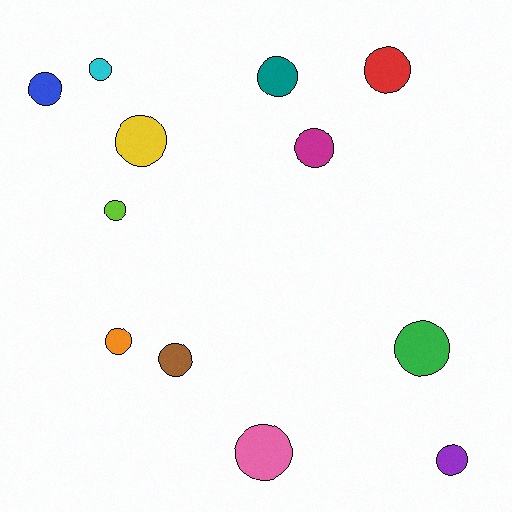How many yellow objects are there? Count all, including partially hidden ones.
There is 1 yellow object.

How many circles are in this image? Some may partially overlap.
There are 12 circles.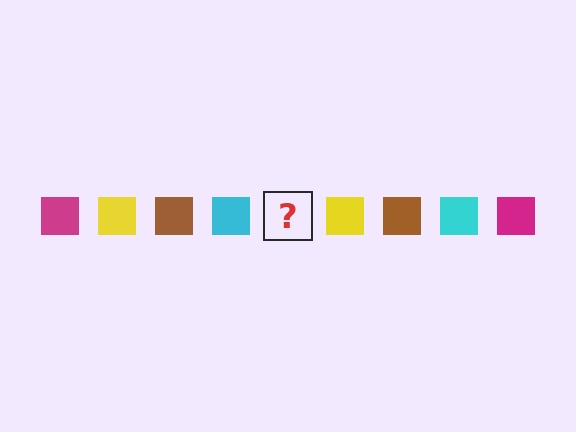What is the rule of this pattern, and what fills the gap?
The rule is that the pattern cycles through magenta, yellow, brown, cyan squares. The gap should be filled with a magenta square.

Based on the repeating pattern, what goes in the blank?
The blank should be a magenta square.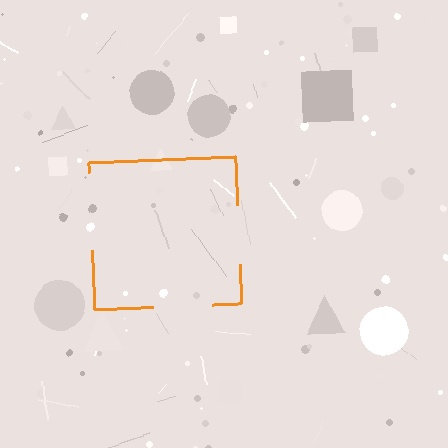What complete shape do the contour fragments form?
The contour fragments form a square.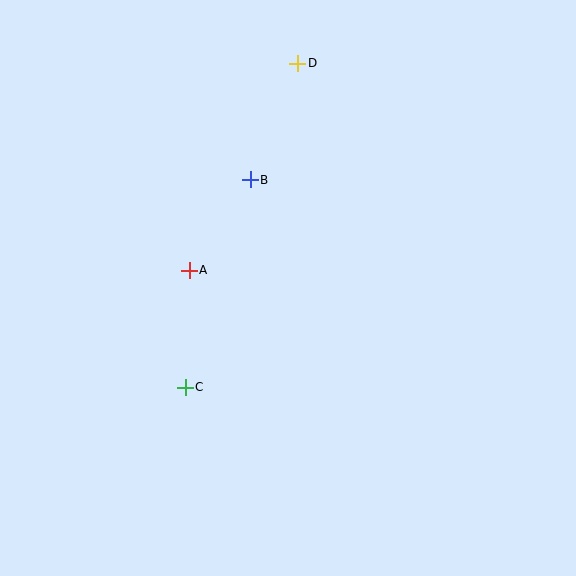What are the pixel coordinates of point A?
Point A is at (189, 270).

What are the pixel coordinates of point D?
Point D is at (298, 63).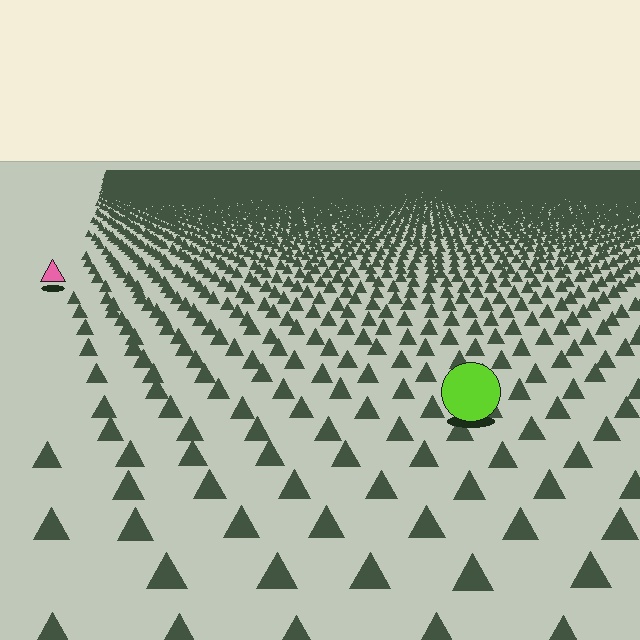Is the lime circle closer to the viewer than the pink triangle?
Yes. The lime circle is closer — you can tell from the texture gradient: the ground texture is coarser near it.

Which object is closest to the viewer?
The lime circle is closest. The texture marks near it are larger and more spread out.